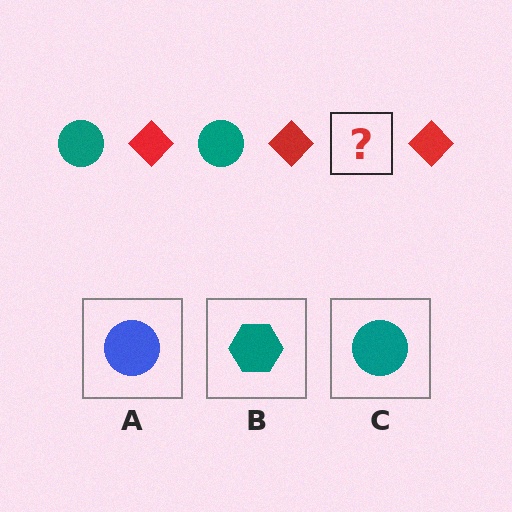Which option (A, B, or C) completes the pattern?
C.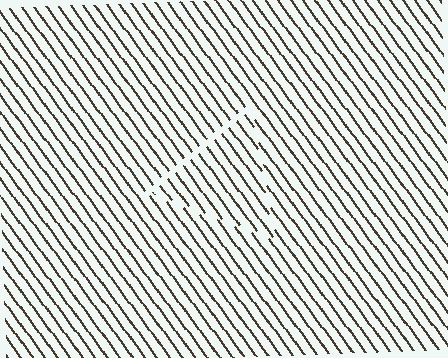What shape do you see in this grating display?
An illusory triangle. The interior of the shape contains the same grating, shifted by half a period — the contour is defined by the phase discontinuity where line-ends from the inner and outer gratings abut.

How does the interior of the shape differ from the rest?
The interior of the shape contains the same grating, shifted by half a period — the contour is defined by the phase discontinuity where line-ends from the inner and outer gratings abut.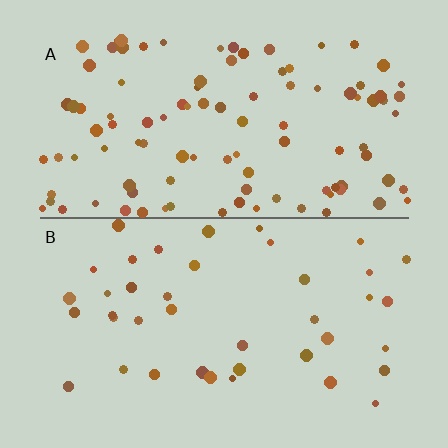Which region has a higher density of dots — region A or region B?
A (the top).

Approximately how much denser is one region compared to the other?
Approximately 2.5× — region A over region B.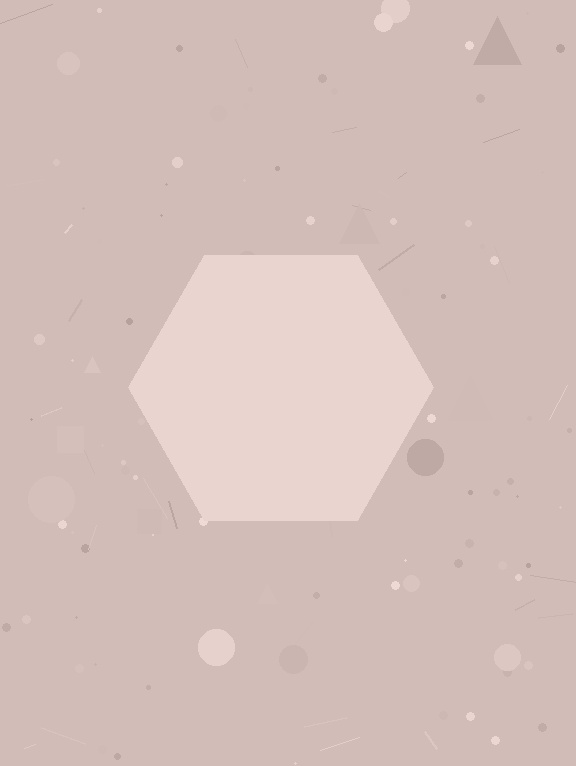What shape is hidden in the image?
A hexagon is hidden in the image.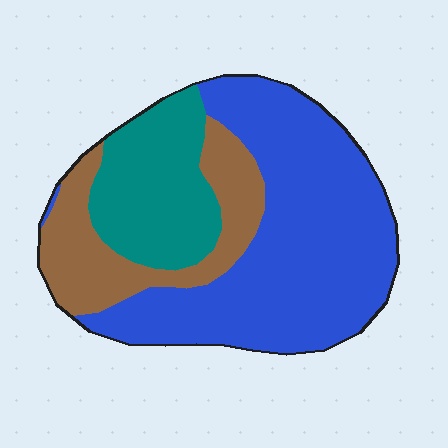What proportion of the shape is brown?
Brown takes up less than a quarter of the shape.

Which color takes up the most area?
Blue, at roughly 55%.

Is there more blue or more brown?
Blue.